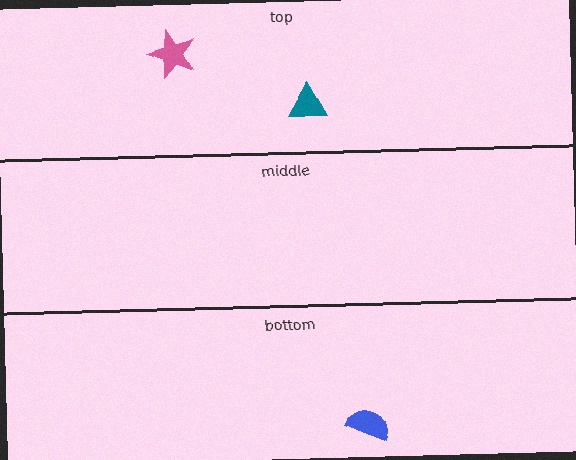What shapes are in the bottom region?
The blue semicircle.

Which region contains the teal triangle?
The top region.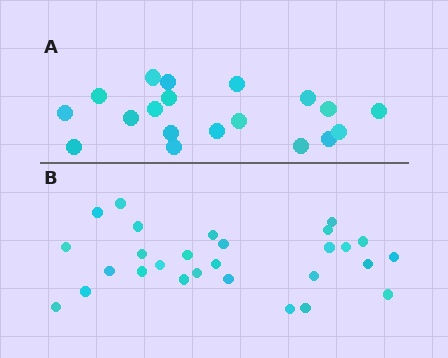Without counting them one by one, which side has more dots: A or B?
Region B (the bottom region) has more dots.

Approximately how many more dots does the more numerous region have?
Region B has roughly 8 or so more dots than region A.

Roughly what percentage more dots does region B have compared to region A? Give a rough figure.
About 45% more.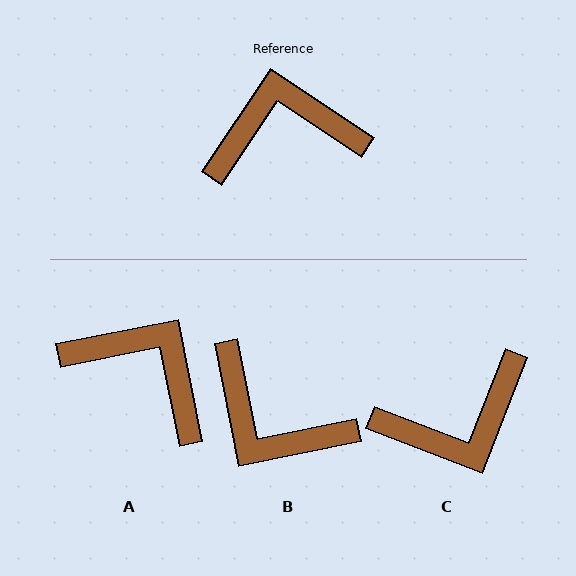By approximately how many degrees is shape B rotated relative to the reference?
Approximately 135 degrees counter-clockwise.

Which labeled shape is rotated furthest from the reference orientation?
C, about 167 degrees away.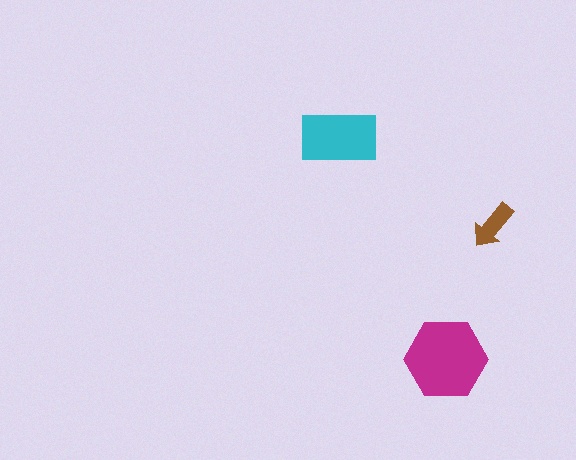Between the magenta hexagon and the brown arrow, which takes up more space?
The magenta hexagon.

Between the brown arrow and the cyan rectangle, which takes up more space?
The cyan rectangle.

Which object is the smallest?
The brown arrow.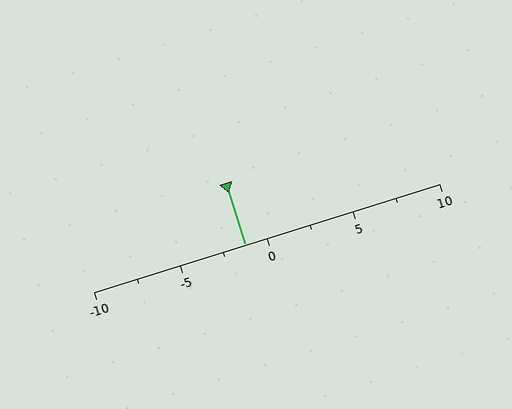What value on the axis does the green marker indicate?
The marker indicates approximately -1.2.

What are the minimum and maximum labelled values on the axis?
The axis runs from -10 to 10.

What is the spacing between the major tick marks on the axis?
The major ticks are spaced 5 apart.